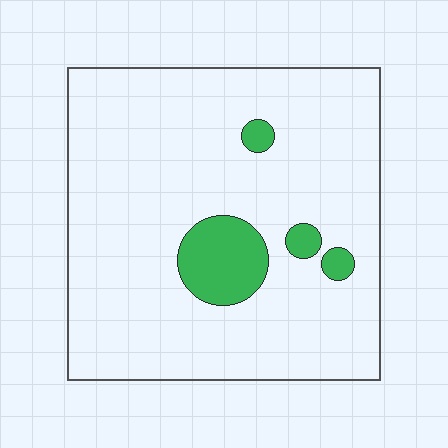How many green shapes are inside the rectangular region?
4.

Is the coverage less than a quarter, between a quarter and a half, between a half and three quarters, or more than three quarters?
Less than a quarter.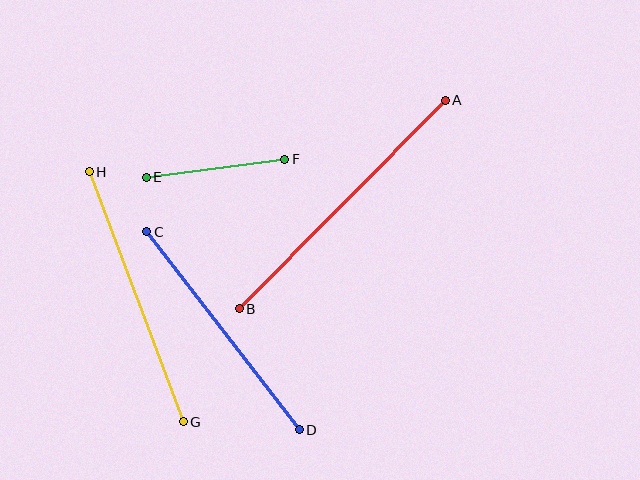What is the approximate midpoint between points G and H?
The midpoint is at approximately (136, 296) pixels.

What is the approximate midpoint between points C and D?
The midpoint is at approximately (223, 330) pixels.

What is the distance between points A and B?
The distance is approximately 293 pixels.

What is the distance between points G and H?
The distance is approximately 267 pixels.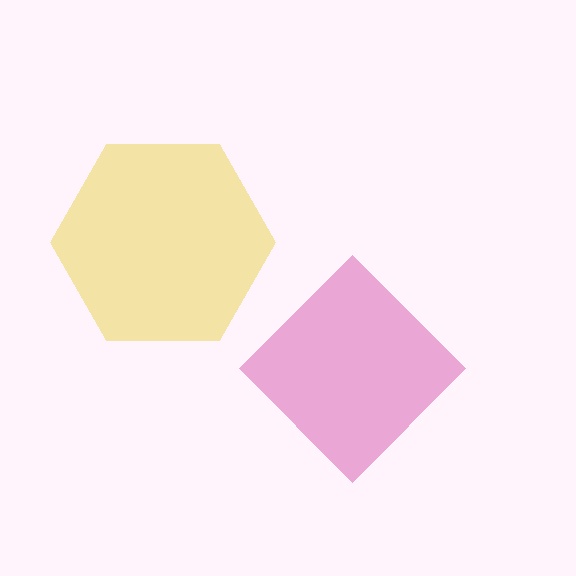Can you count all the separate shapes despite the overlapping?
Yes, there are 2 separate shapes.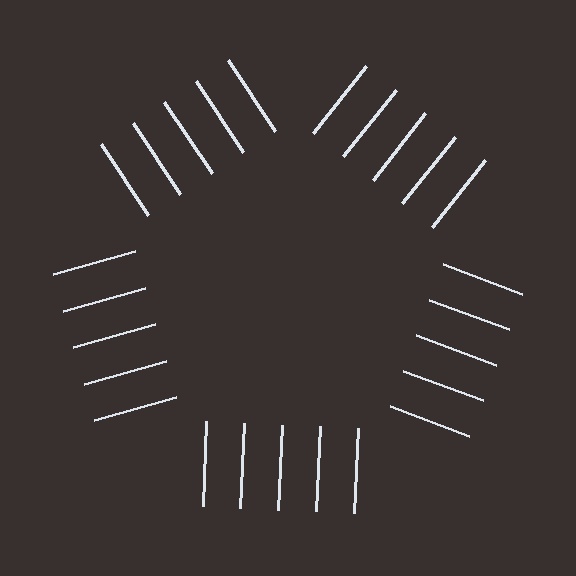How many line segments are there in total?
25 — 5 along each of the 5 edges.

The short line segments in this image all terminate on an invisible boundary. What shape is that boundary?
An illusory pentagon — the line segments terminate on its edges but no continuous stroke is drawn.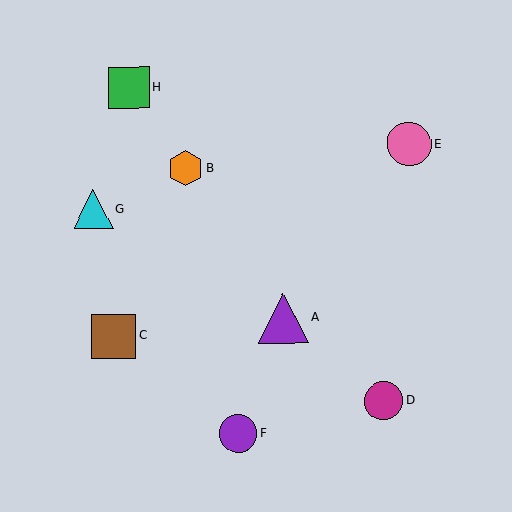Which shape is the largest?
The purple triangle (labeled A) is the largest.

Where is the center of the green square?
The center of the green square is at (128, 87).